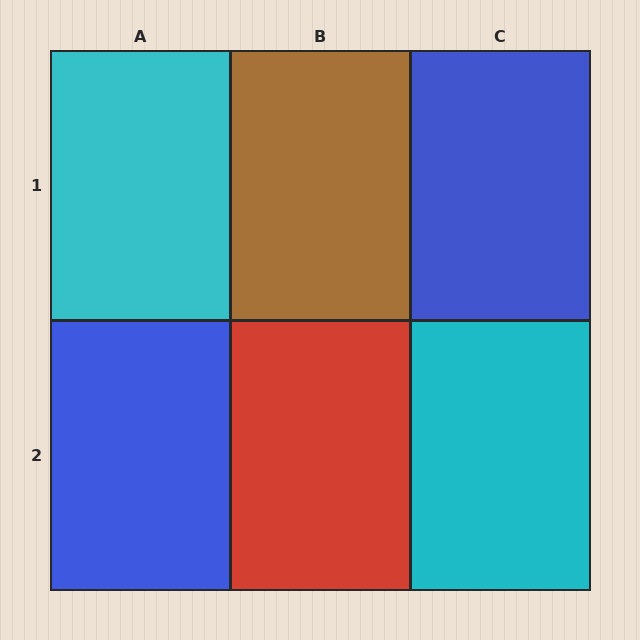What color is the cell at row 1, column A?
Cyan.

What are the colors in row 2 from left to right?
Blue, red, cyan.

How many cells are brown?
1 cell is brown.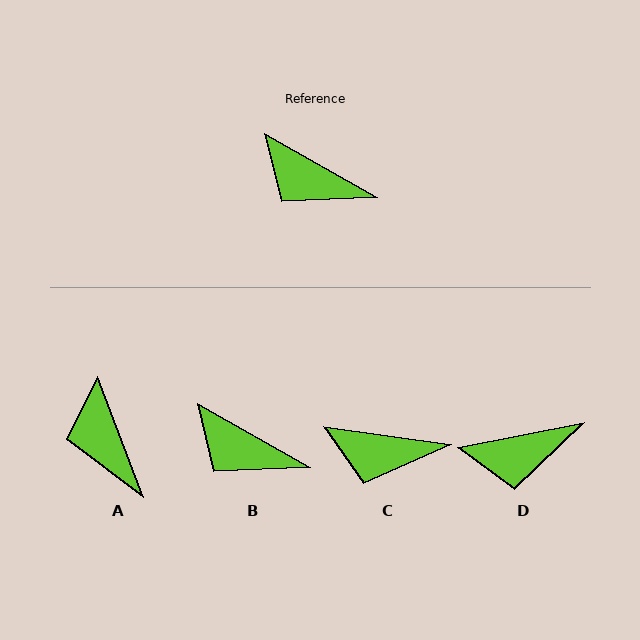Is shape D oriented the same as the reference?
No, it is off by about 41 degrees.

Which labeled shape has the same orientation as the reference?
B.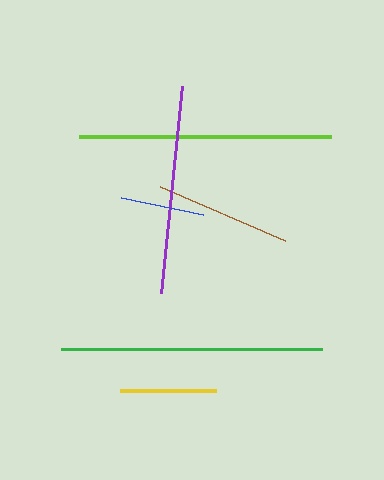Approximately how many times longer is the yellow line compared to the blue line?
The yellow line is approximately 1.1 times the length of the blue line.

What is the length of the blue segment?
The blue segment is approximately 84 pixels long.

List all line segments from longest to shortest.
From longest to shortest: green, lime, purple, brown, yellow, blue.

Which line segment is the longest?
The green line is the longest at approximately 261 pixels.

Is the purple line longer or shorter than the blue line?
The purple line is longer than the blue line.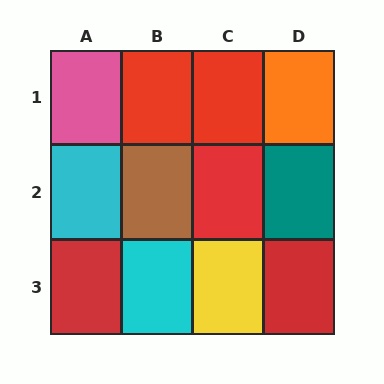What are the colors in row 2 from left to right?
Cyan, brown, red, teal.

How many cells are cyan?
2 cells are cyan.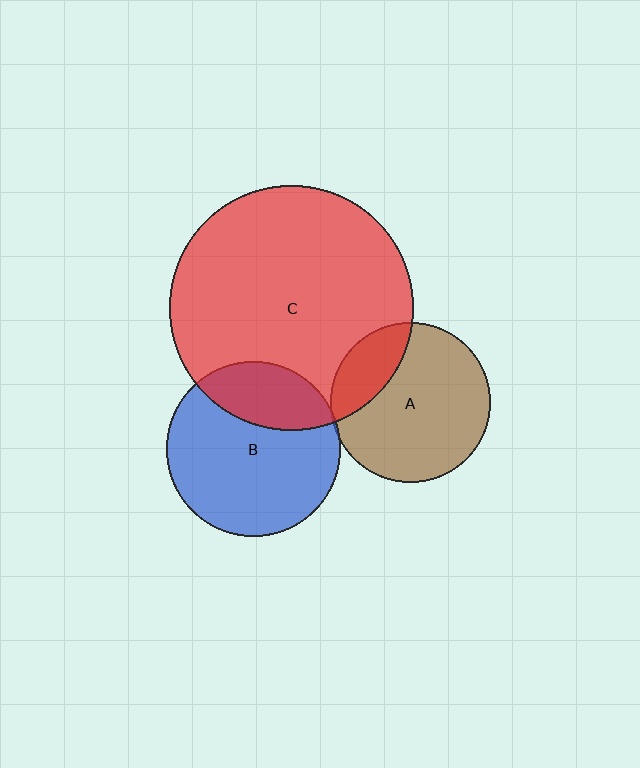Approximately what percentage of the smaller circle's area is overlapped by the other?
Approximately 25%.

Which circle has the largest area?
Circle C (red).